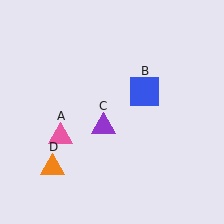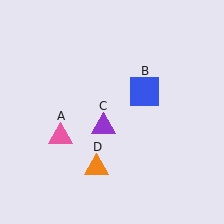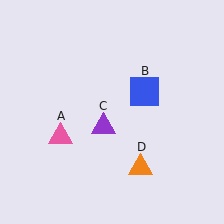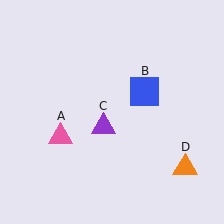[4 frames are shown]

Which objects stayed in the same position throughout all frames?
Pink triangle (object A) and blue square (object B) and purple triangle (object C) remained stationary.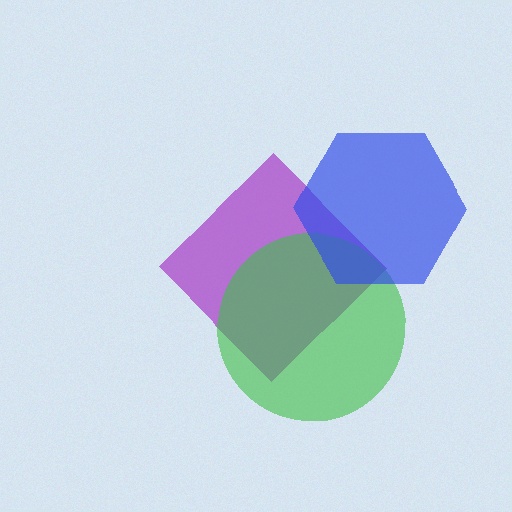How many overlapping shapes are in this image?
There are 3 overlapping shapes in the image.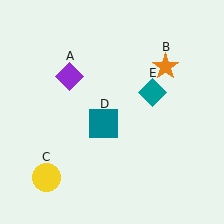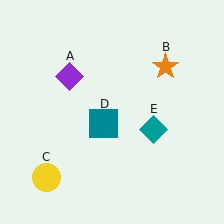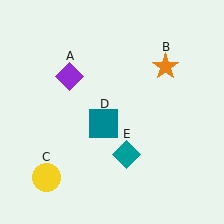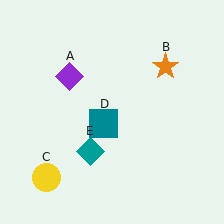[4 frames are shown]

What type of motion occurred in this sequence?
The teal diamond (object E) rotated clockwise around the center of the scene.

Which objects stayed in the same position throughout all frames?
Purple diamond (object A) and orange star (object B) and yellow circle (object C) and teal square (object D) remained stationary.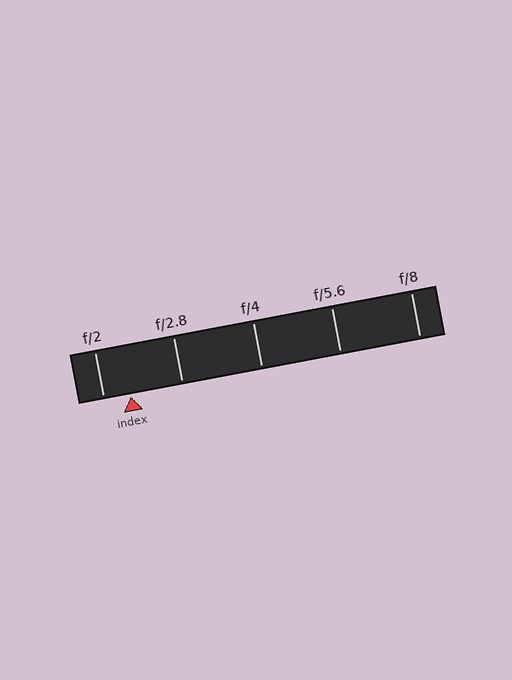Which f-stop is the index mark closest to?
The index mark is closest to f/2.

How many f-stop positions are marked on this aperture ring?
There are 5 f-stop positions marked.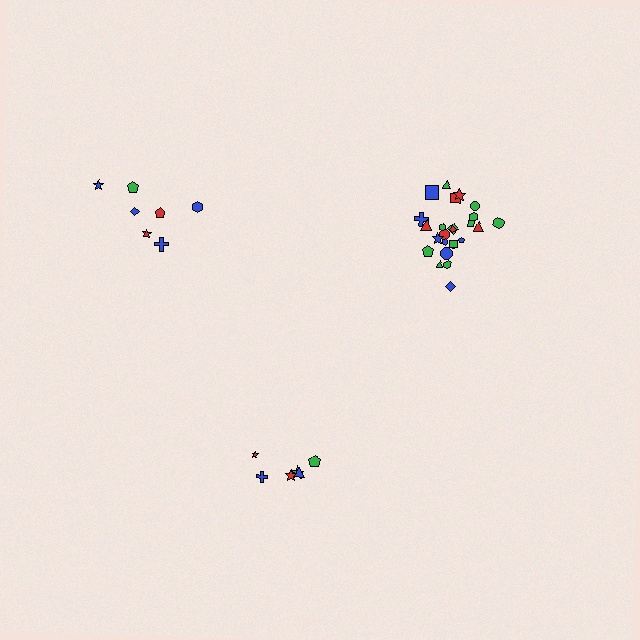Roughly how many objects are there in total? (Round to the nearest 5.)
Roughly 40 objects in total.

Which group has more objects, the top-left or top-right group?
The top-right group.